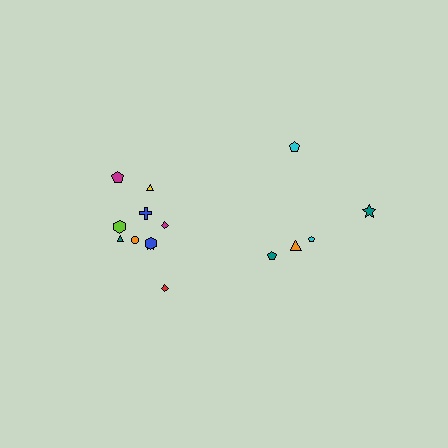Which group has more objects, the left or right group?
The left group.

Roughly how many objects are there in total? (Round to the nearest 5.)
Roughly 15 objects in total.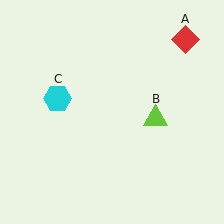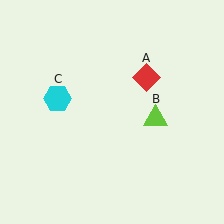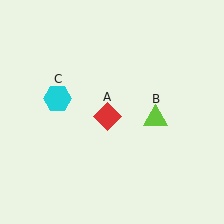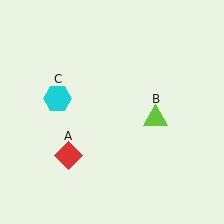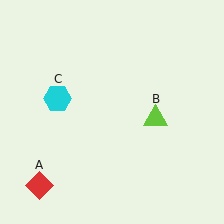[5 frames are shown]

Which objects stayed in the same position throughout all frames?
Lime triangle (object B) and cyan hexagon (object C) remained stationary.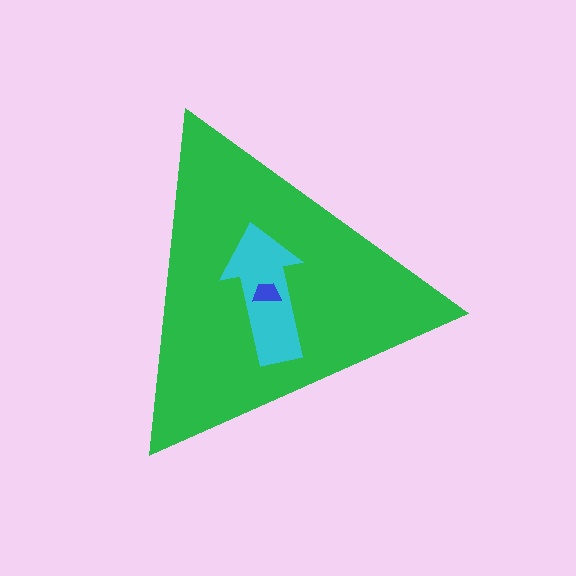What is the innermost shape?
The blue trapezoid.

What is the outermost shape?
The green triangle.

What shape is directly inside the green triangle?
The cyan arrow.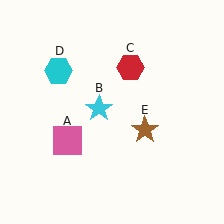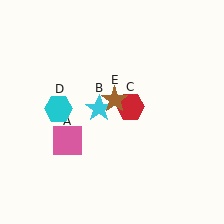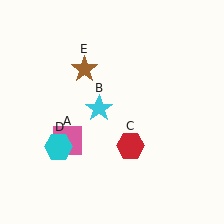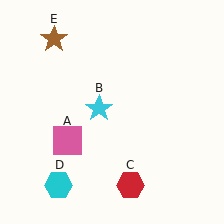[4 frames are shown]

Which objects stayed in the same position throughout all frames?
Pink square (object A) and cyan star (object B) remained stationary.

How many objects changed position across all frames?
3 objects changed position: red hexagon (object C), cyan hexagon (object D), brown star (object E).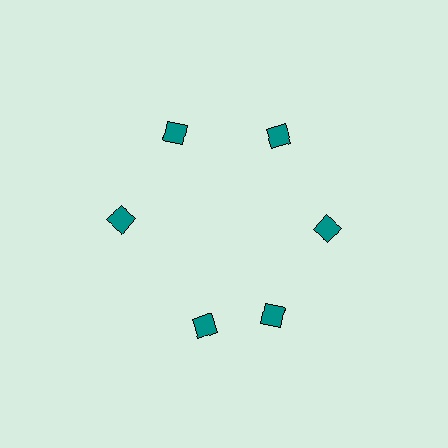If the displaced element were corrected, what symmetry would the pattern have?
It would have 6-fold rotational symmetry — the pattern would map onto itself every 60 degrees.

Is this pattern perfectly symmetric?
No. The 6 teal diamonds are arranged in a ring, but one element near the 7 o'clock position is rotated out of alignment along the ring, breaking the 6-fold rotational symmetry.